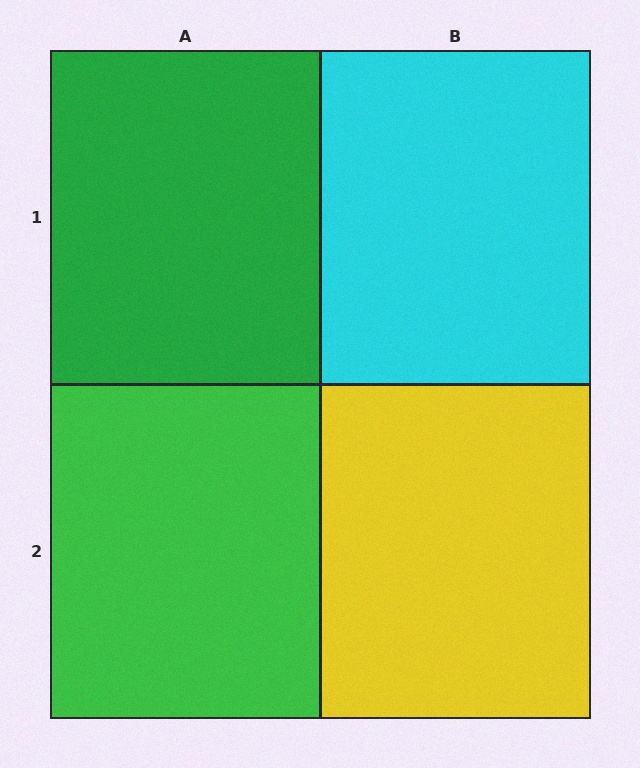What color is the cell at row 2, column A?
Green.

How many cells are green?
2 cells are green.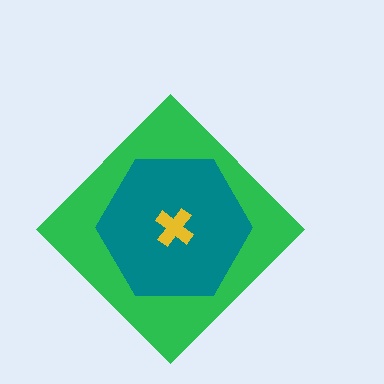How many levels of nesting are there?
3.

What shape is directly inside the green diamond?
The teal hexagon.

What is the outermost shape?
The green diamond.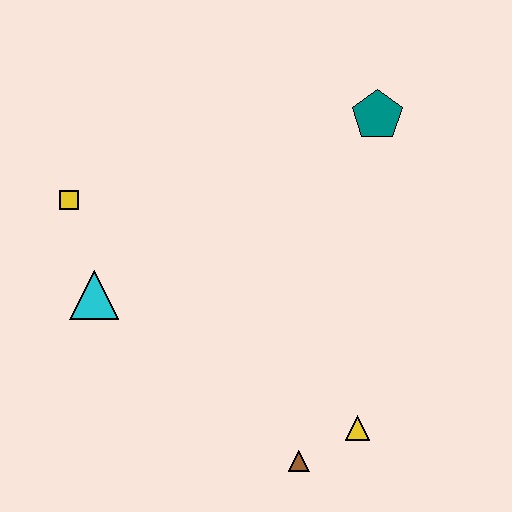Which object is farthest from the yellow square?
The yellow triangle is farthest from the yellow square.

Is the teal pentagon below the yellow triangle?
No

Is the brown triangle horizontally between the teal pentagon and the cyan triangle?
Yes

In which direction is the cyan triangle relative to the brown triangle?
The cyan triangle is to the left of the brown triangle.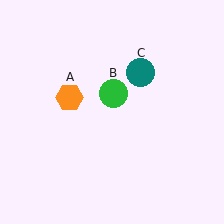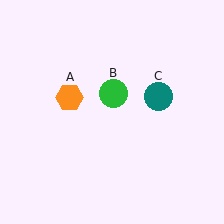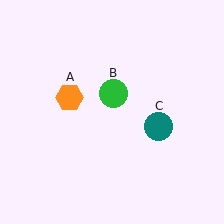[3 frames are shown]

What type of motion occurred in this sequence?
The teal circle (object C) rotated clockwise around the center of the scene.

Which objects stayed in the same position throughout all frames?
Orange hexagon (object A) and green circle (object B) remained stationary.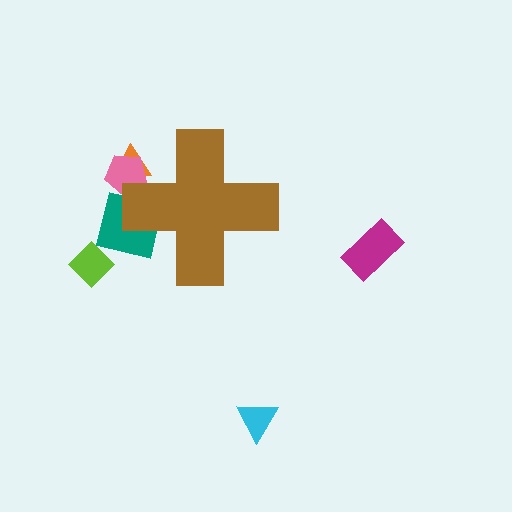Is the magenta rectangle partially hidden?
No, the magenta rectangle is fully visible.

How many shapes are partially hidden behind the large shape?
3 shapes are partially hidden.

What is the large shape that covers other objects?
A brown cross.